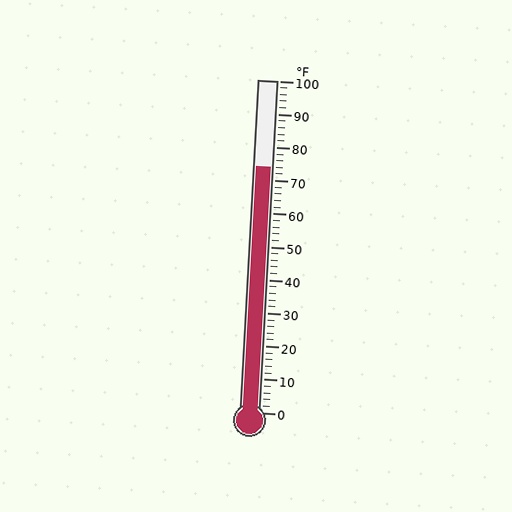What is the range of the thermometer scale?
The thermometer scale ranges from 0°F to 100°F.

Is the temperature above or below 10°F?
The temperature is above 10°F.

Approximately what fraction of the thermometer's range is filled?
The thermometer is filled to approximately 75% of its range.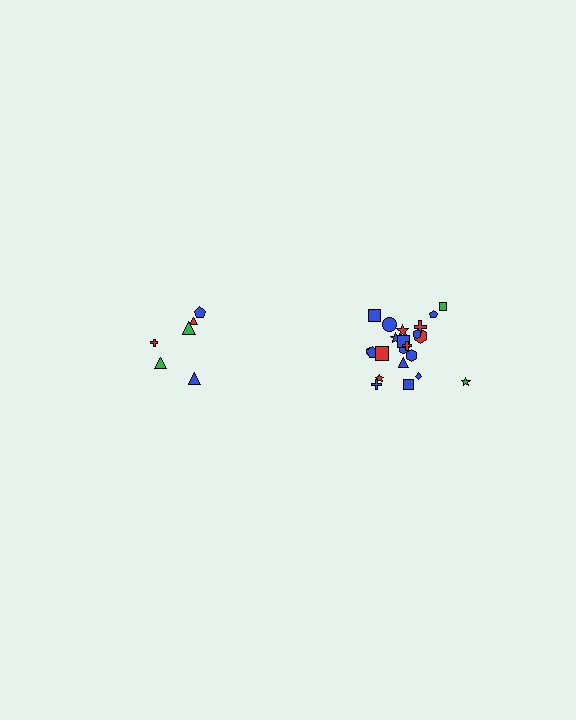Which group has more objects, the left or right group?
The right group.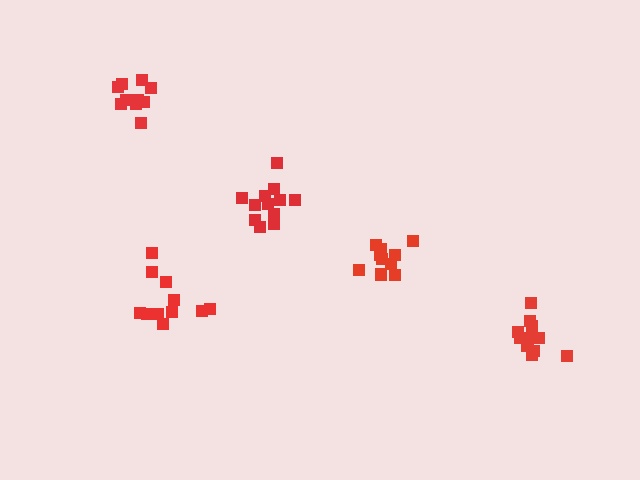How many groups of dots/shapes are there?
There are 5 groups.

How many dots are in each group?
Group 1: 10 dots, Group 2: 12 dots, Group 3: 13 dots, Group 4: 10 dots, Group 5: 11 dots (56 total).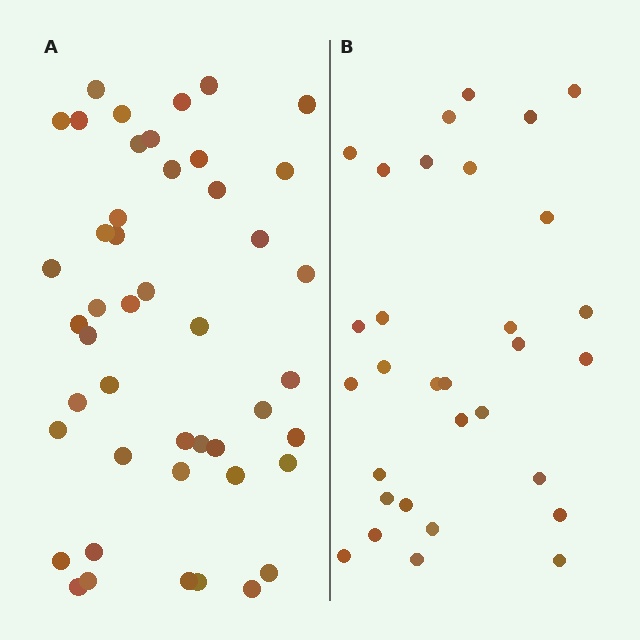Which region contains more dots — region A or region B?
Region A (the left region) has more dots.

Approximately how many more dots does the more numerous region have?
Region A has approximately 15 more dots than region B.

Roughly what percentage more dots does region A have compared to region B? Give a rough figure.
About 50% more.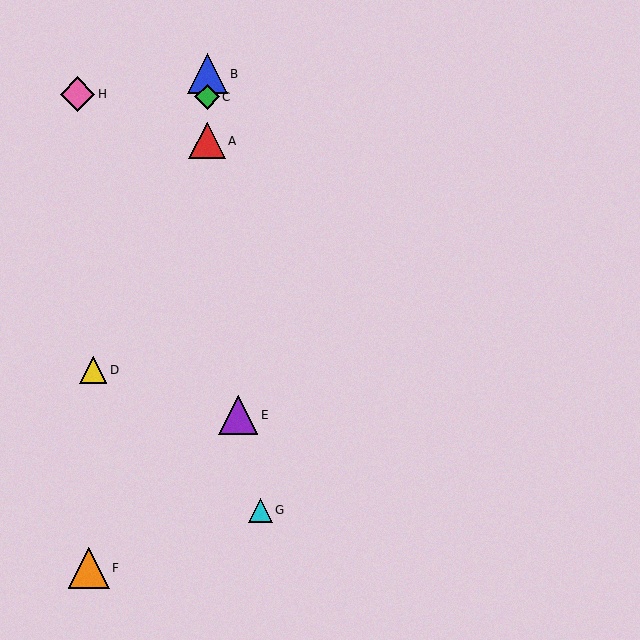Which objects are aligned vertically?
Objects A, B, C are aligned vertically.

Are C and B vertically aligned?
Yes, both are at x≈207.